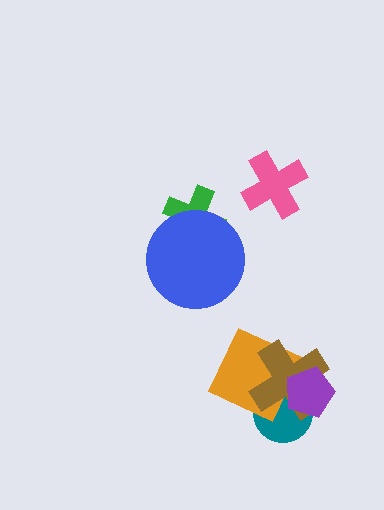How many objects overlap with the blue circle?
1 object overlaps with the blue circle.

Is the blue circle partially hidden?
No, no other shape covers it.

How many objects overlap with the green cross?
1 object overlaps with the green cross.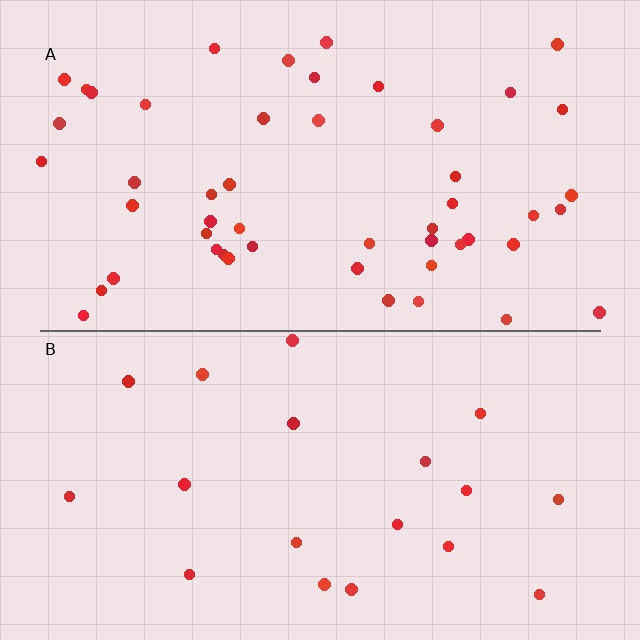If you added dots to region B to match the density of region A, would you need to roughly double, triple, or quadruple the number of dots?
Approximately triple.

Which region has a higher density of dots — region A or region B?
A (the top).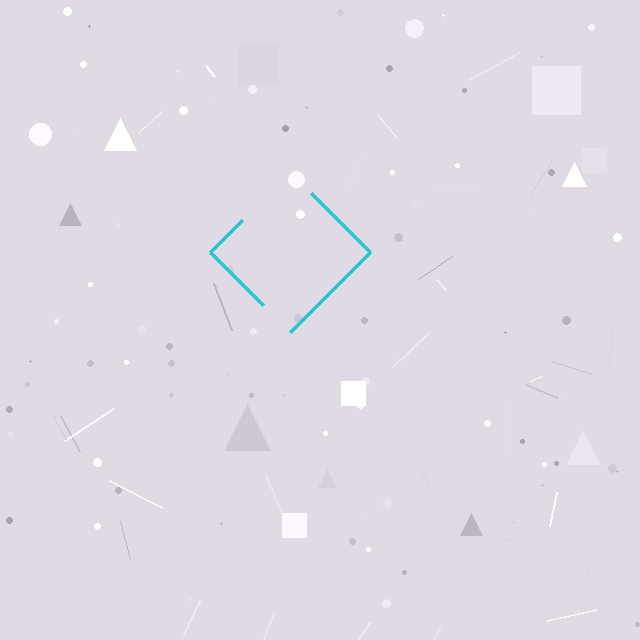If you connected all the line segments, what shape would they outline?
They would outline a diamond.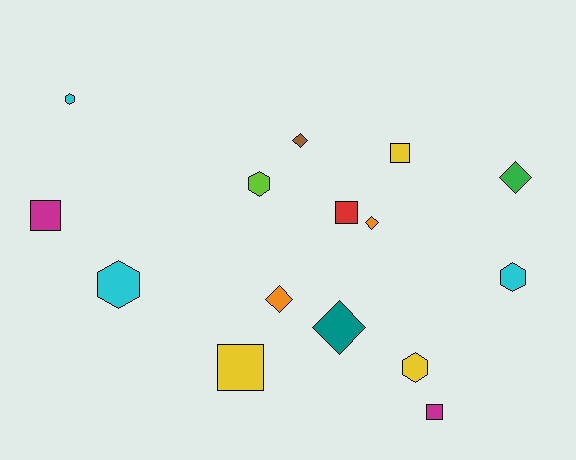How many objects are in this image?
There are 15 objects.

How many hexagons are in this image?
There are 5 hexagons.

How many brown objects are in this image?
There is 1 brown object.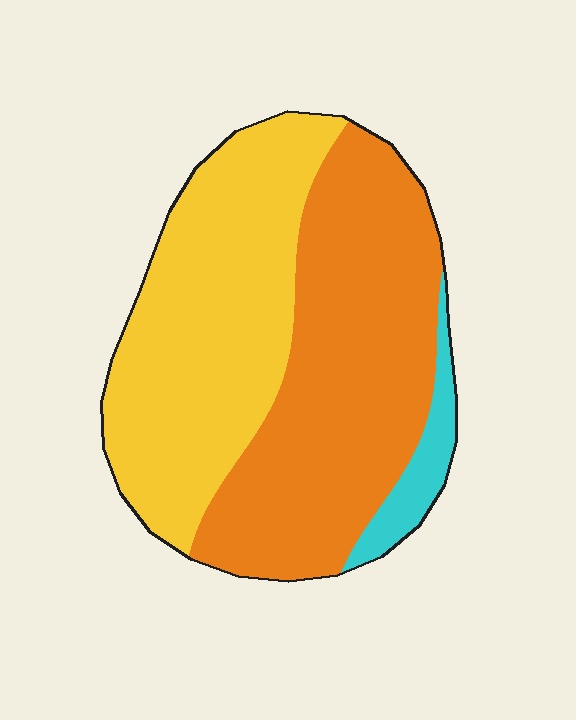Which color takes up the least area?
Cyan, at roughly 5%.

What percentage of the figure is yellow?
Yellow covers roughly 45% of the figure.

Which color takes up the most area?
Orange, at roughly 50%.